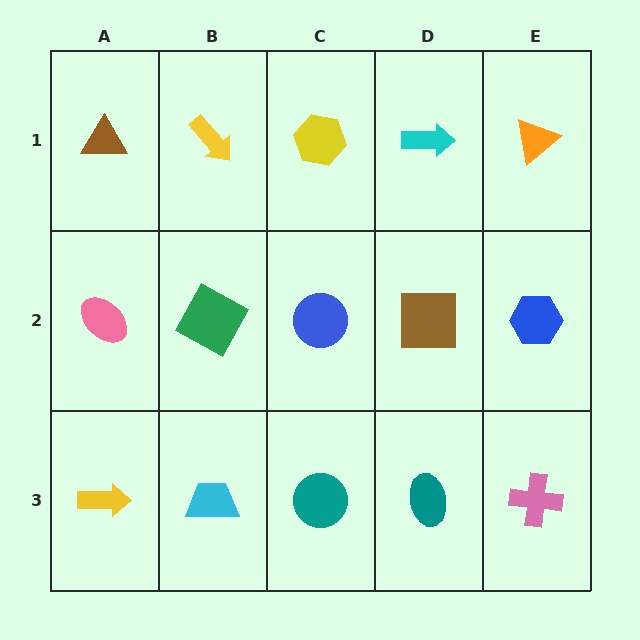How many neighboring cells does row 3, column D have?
3.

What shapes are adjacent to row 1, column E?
A blue hexagon (row 2, column E), a cyan arrow (row 1, column D).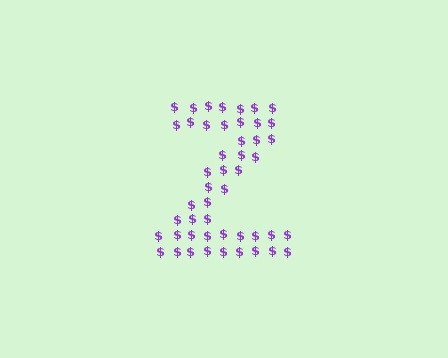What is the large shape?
The large shape is the letter Z.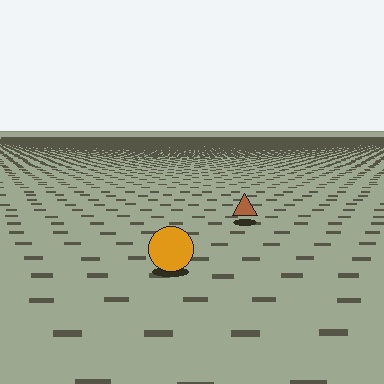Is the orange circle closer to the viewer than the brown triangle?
Yes. The orange circle is closer — you can tell from the texture gradient: the ground texture is coarser near it.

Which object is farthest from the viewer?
The brown triangle is farthest from the viewer. It appears smaller and the ground texture around it is denser.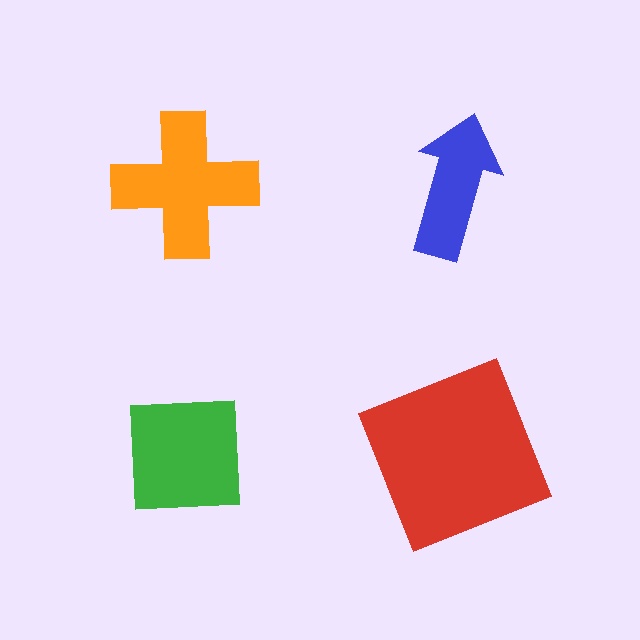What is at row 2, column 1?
A green square.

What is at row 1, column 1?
An orange cross.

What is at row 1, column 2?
A blue arrow.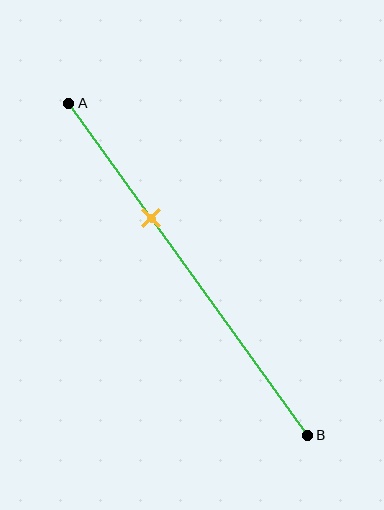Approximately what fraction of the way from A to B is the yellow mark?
The yellow mark is approximately 35% of the way from A to B.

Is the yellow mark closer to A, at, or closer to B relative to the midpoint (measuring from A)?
The yellow mark is closer to point A than the midpoint of segment AB.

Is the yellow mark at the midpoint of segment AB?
No, the mark is at about 35% from A, not at the 50% midpoint.